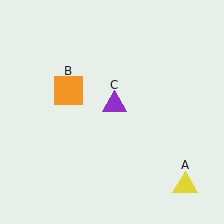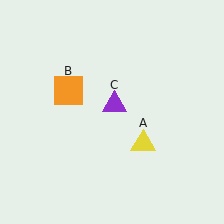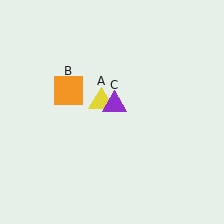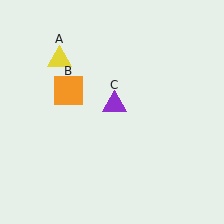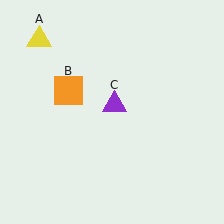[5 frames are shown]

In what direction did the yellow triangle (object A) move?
The yellow triangle (object A) moved up and to the left.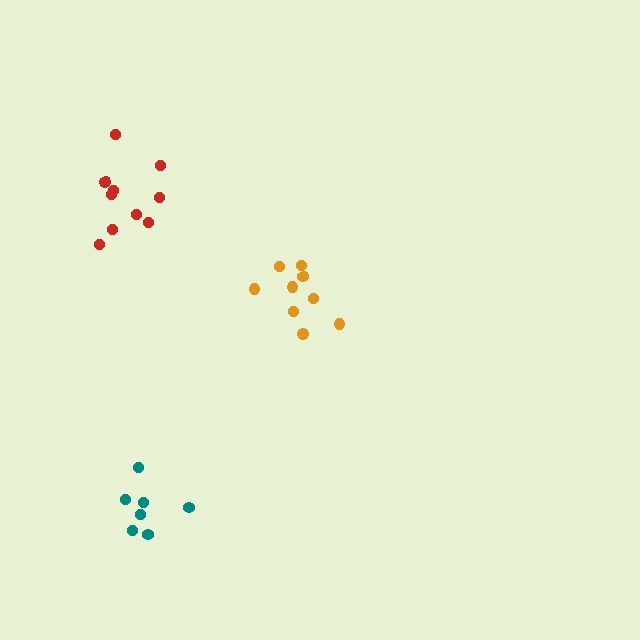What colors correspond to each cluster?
The clusters are colored: red, orange, teal.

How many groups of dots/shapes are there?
There are 3 groups.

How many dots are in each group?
Group 1: 10 dots, Group 2: 9 dots, Group 3: 7 dots (26 total).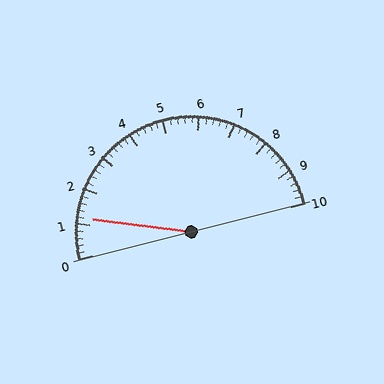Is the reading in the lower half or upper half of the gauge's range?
The reading is in the lower half of the range (0 to 10).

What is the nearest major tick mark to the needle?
The nearest major tick mark is 1.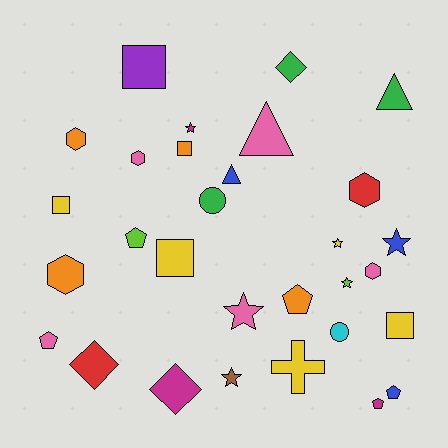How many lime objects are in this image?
There are 2 lime objects.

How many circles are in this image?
There are 2 circles.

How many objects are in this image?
There are 30 objects.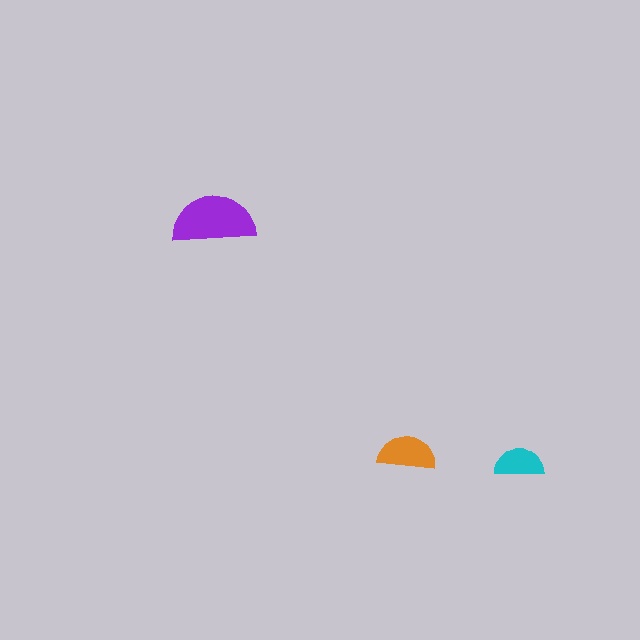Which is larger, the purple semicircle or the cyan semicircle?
The purple one.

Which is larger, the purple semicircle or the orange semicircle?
The purple one.